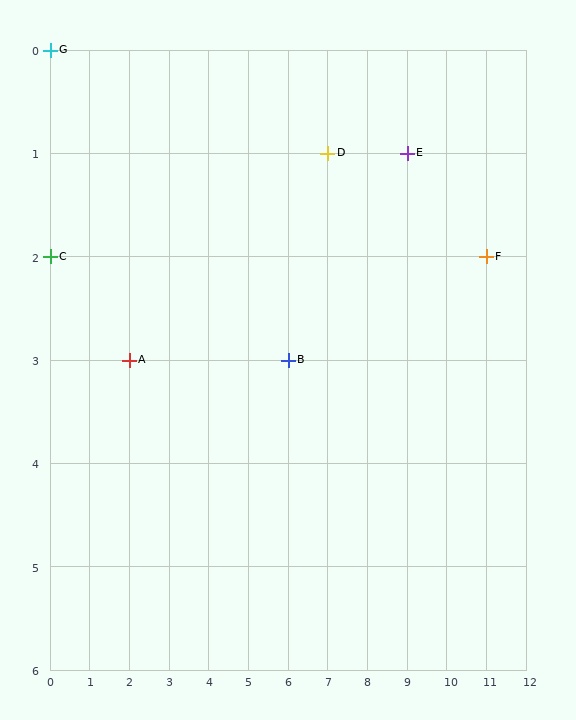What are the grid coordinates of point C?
Point C is at grid coordinates (0, 2).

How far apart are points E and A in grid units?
Points E and A are 7 columns and 2 rows apart (about 7.3 grid units diagonally).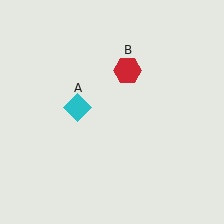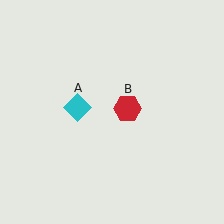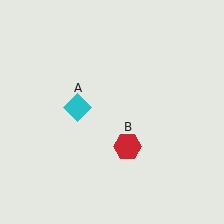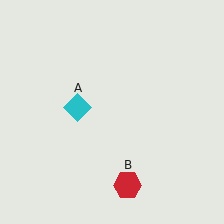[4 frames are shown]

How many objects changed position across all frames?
1 object changed position: red hexagon (object B).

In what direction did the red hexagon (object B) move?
The red hexagon (object B) moved down.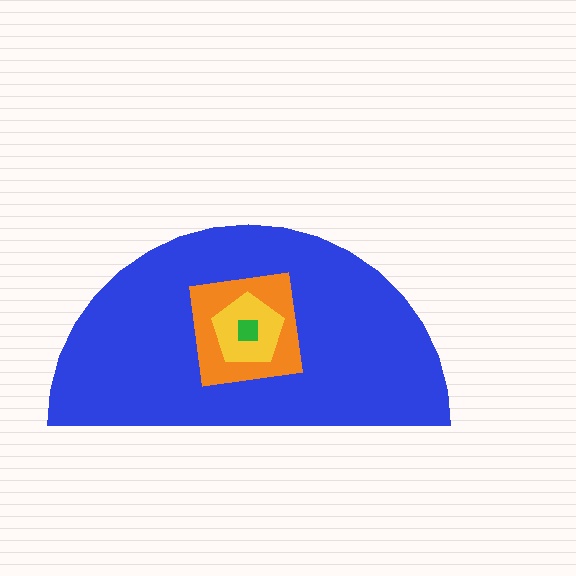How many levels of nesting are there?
4.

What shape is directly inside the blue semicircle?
The orange square.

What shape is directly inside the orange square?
The yellow pentagon.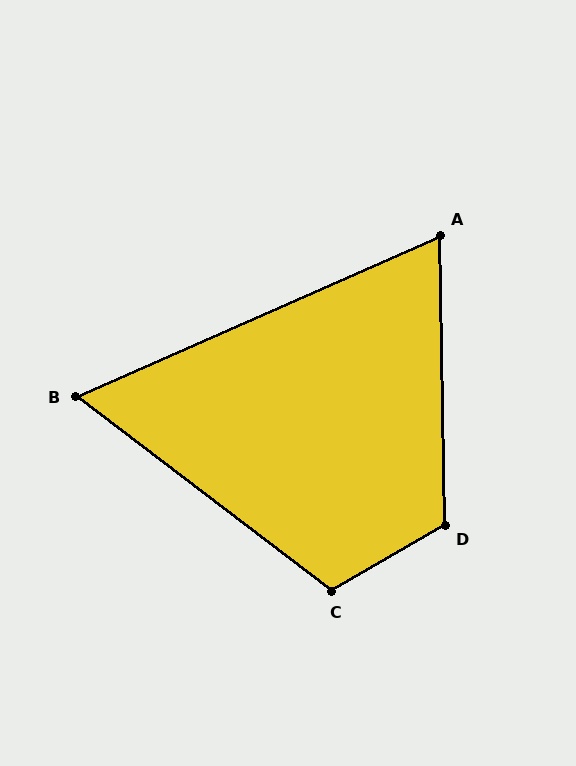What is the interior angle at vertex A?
Approximately 67 degrees (acute).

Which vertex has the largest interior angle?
D, at approximately 119 degrees.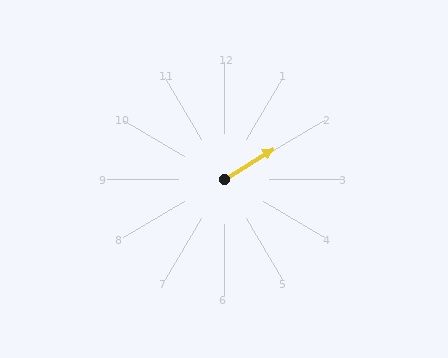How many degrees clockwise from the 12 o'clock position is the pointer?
Approximately 58 degrees.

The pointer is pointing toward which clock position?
Roughly 2 o'clock.